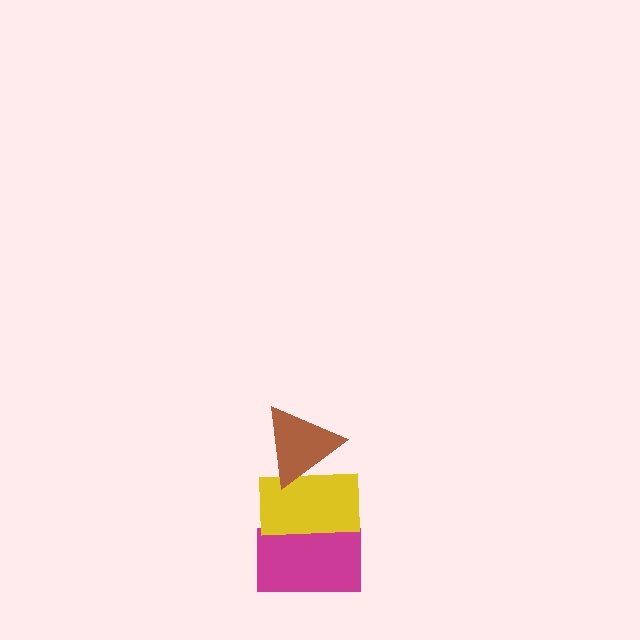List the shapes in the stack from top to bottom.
From top to bottom: the brown triangle, the yellow rectangle, the magenta rectangle.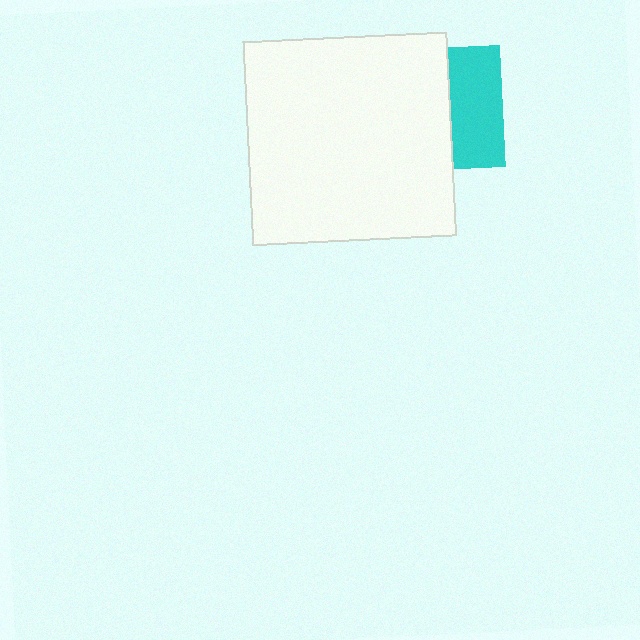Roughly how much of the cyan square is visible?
A small part of it is visible (roughly 43%).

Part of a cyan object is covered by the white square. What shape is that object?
It is a square.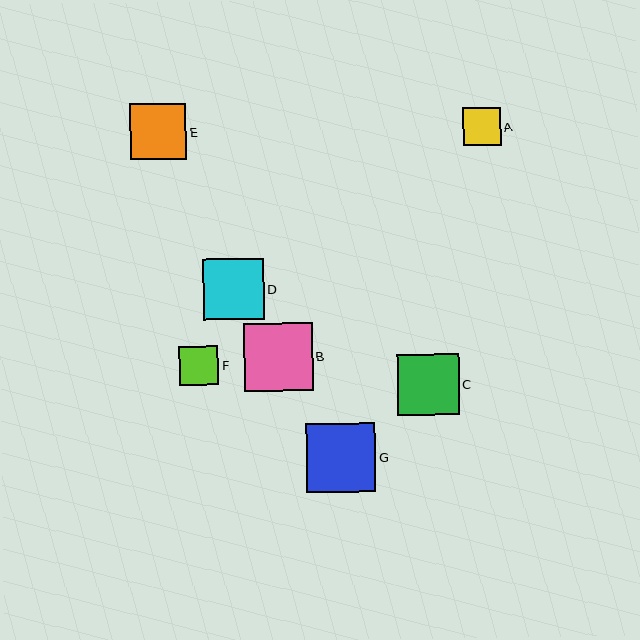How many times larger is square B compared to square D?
Square B is approximately 1.1 times the size of square D.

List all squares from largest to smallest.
From largest to smallest: G, B, C, D, E, F, A.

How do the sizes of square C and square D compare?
Square C and square D are approximately the same size.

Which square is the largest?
Square G is the largest with a size of approximately 69 pixels.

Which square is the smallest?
Square A is the smallest with a size of approximately 38 pixels.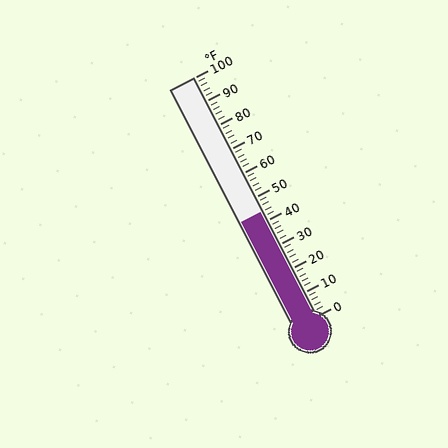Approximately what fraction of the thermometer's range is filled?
The thermometer is filled to approximately 45% of its range.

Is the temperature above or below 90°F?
The temperature is below 90°F.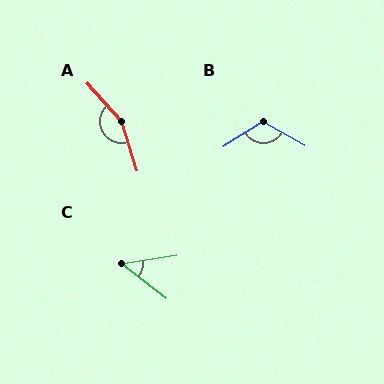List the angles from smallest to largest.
C (46°), B (118°), A (156°).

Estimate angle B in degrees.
Approximately 118 degrees.